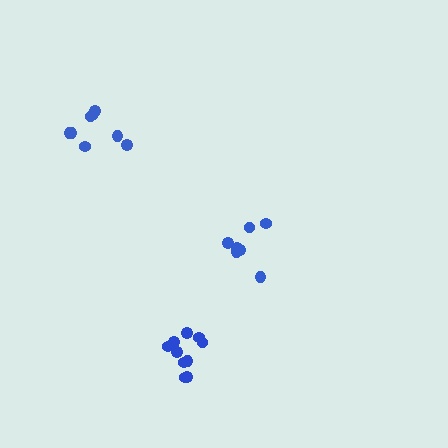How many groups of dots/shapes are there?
There are 3 groups.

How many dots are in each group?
Group 1: 8 dots, Group 2: 10 dots, Group 3: 7 dots (25 total).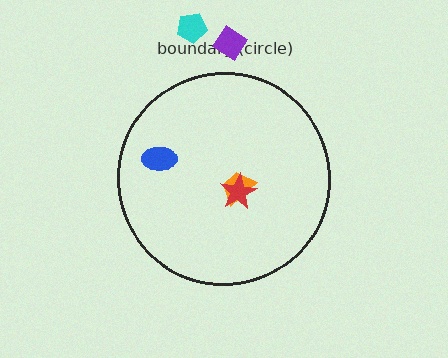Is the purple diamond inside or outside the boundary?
Outside.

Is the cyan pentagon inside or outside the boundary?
Outside.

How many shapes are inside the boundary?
3 inside, 2 outside.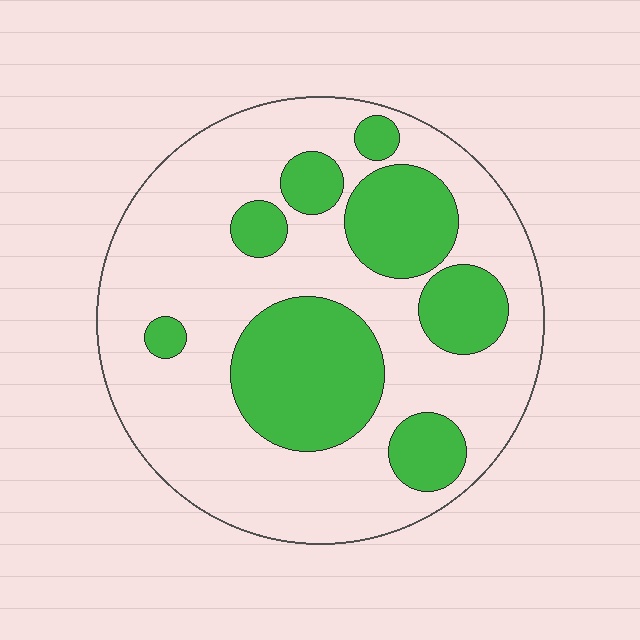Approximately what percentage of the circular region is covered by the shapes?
Approximately 30%.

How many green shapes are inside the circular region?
8.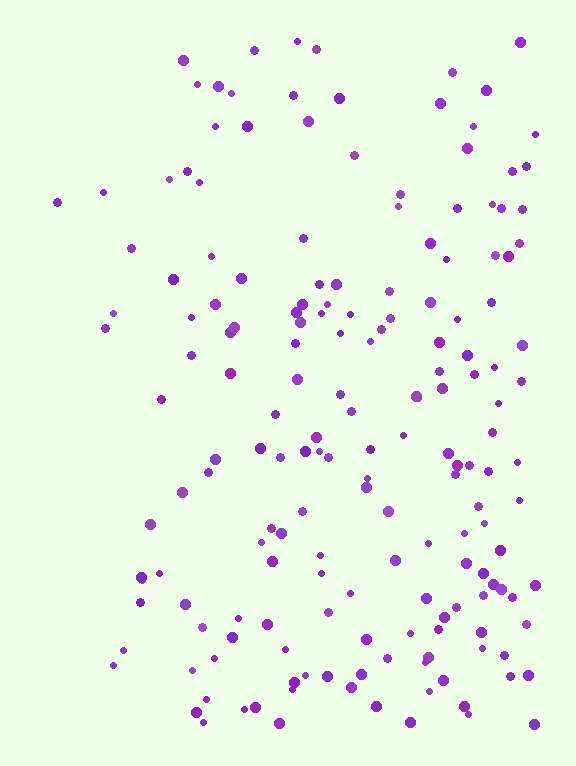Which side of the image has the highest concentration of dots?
The right.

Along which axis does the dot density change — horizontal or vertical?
Horizontal.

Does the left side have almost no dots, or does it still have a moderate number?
Still a moderate number, just noticeably fewer than the right.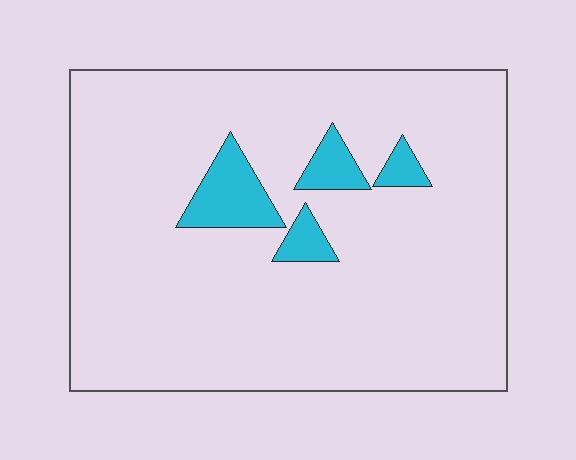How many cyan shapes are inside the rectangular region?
4.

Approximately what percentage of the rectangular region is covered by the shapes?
Approximately 10%.